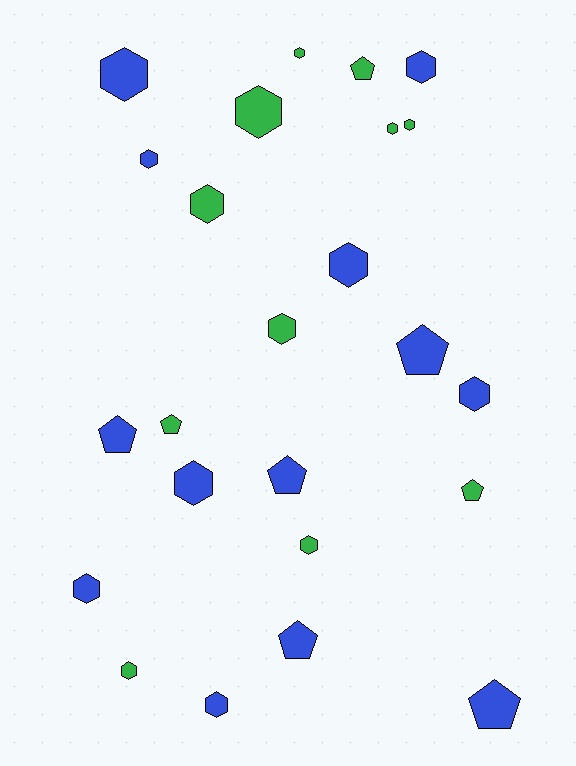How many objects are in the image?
There are 24 objects.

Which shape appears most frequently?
Hexagon, with 16 objects.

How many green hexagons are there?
There are 8 green hexagons.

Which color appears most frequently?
Blue, with 13 objects.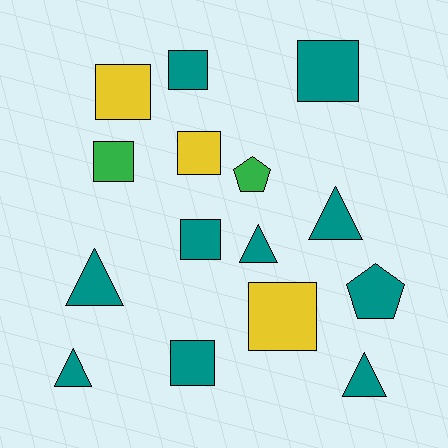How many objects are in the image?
There are 15 objects.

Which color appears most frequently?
Teal, with 10 objects.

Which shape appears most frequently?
Square, with 8 objects.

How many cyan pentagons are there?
There are no cyan pentagons.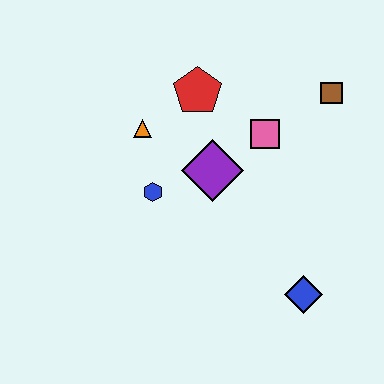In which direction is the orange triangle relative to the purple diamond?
The orange triangle is to the left of the purple diamond.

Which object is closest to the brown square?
The pink square is closest to the brown square.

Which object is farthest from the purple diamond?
The blue diamond is farthest from the purple diamond.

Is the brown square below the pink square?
No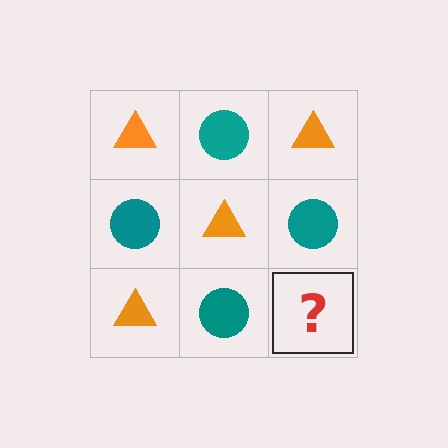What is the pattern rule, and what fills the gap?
The rule is that it alternates orange triangle and teal circle in a checkerboard pattern. The gap should be filled with an orange triangle.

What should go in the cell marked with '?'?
The missing cell should contain an orange triangle.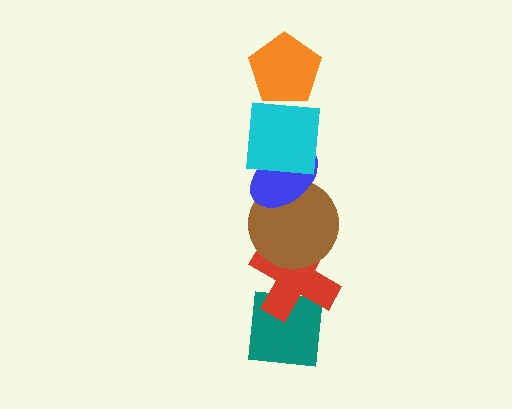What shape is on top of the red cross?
The brown circle is on top of the red cross.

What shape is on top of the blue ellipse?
The cyan square is on top of the blue ellipse.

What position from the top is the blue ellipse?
The blue ellipse is 3rd from the top.